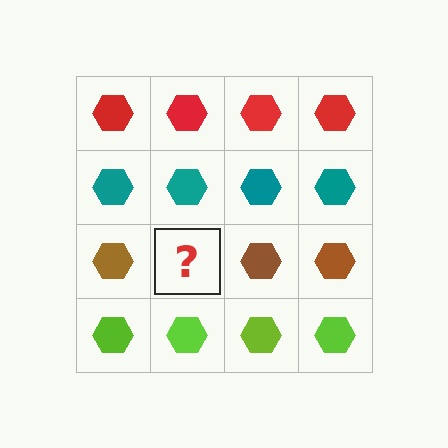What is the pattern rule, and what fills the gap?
The rule is that each row has a consistent color. The gap should be filled with a brown hexagon.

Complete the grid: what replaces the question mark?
The question mark should be replaced with a brown hexagon.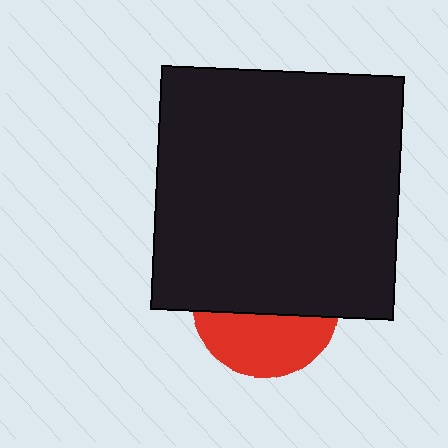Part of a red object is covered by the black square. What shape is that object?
It is a circle.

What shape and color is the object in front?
The object in front is a black square.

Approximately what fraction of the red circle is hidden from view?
Roughly 60% of the red circle is hidden behind the black square.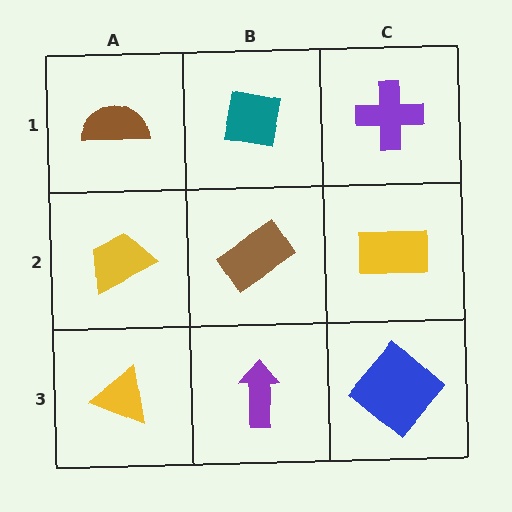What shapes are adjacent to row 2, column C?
A purple cross (row 1, column C), a blue diamond (row 3, column C), a brown rectangle (row 2, column B).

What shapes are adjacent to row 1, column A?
A yellow trapezoid (row 2, column A), a teal square (row 1, column B).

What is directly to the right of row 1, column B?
A purple cross.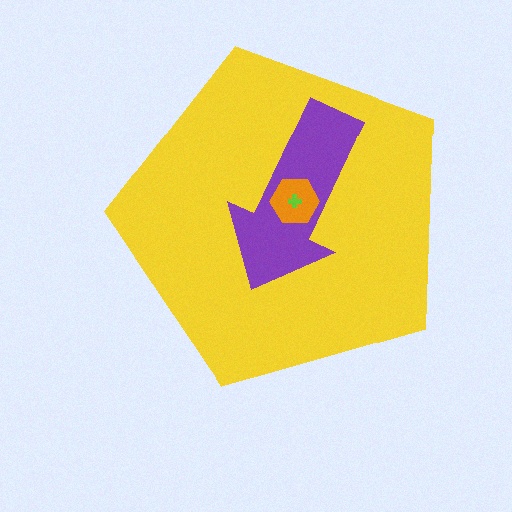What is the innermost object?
The lime cross.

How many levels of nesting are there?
4.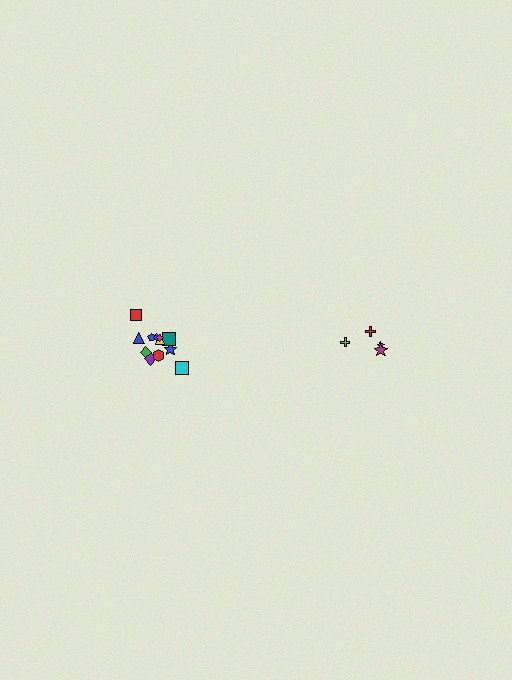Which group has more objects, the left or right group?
The left group.